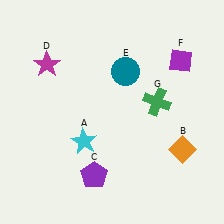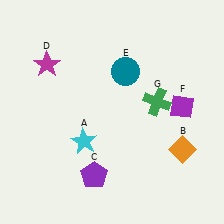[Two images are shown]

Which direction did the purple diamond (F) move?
The purple diamond (F) moved down.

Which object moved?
The purple diamond (F) moved down.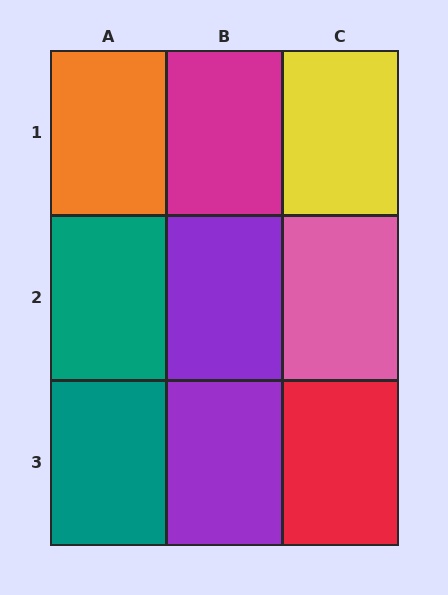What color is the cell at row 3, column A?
Teal.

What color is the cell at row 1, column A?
Orange.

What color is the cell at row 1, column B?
Magenta.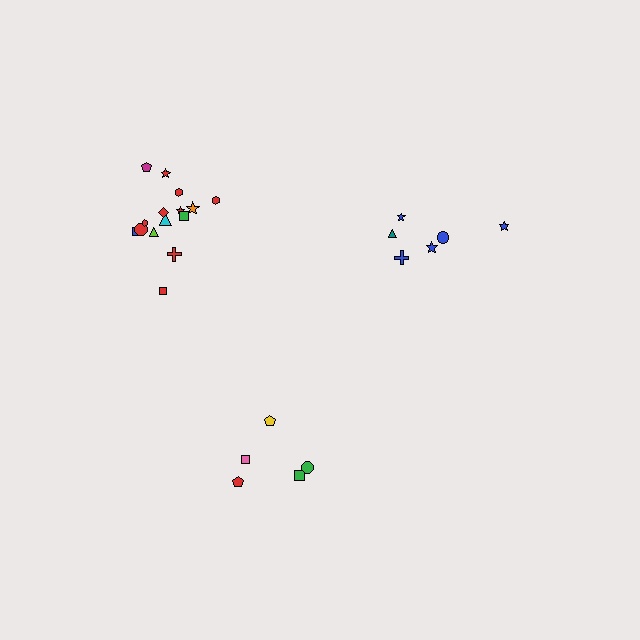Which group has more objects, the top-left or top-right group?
The top-left group.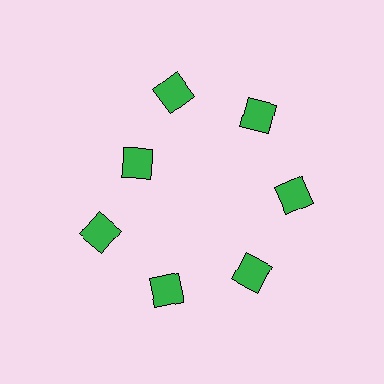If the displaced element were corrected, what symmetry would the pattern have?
It would have 7-fold rotational symmetry — the pattern would map onto itself every 51 degrees.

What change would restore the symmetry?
The symmetry would be restored by moving it outward, back onto the ring so that all 7 diamonds sit at equal angles and equal distance from the center.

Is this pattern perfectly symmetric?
No. The 7 green diamonds are arranged in a ring, but one element near the 10 o'clock position is pulled inward toward the center, breaking the 7-fold rotational symmetry.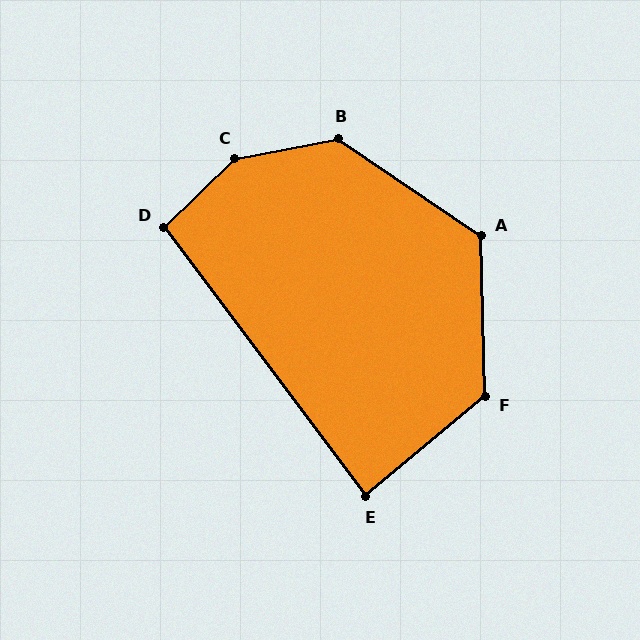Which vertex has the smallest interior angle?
E, at approximately 87 degrees.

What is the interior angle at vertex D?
Approximately 97 degrees (obtuse).